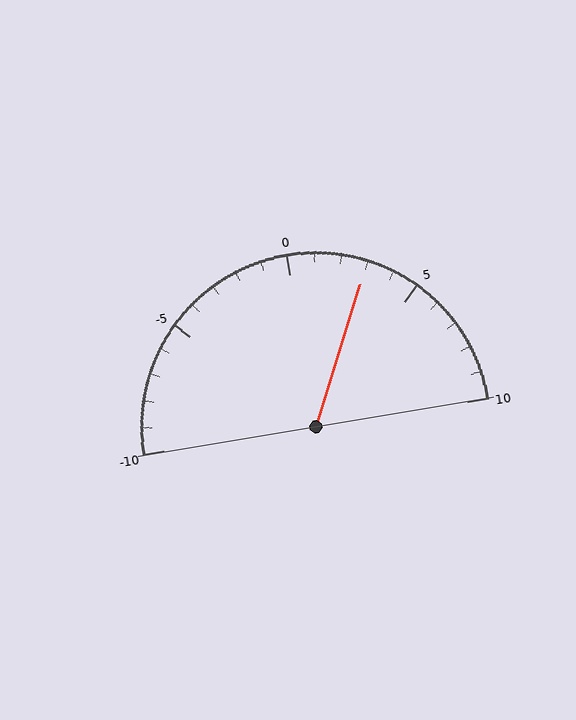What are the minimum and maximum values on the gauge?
The gauge ranges from -10 to 10.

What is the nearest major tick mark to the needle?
The nearest major tick mark is 5.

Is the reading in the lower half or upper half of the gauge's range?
The reading is in the upper half of the range (-10 to 10).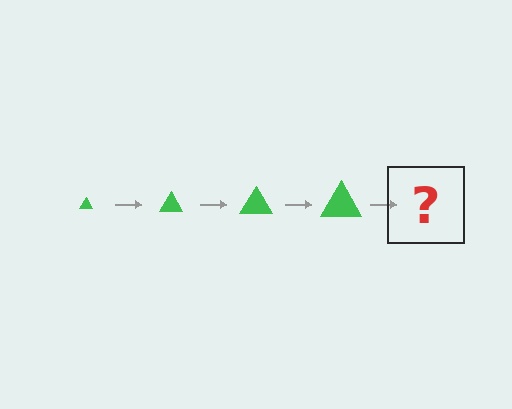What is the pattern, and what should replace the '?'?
The pattern is that the triangle gets progressively larger each step. The '?' should be a green triangle, larger than the previous one.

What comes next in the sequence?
The next element should be a green triangle, larger than the previous one.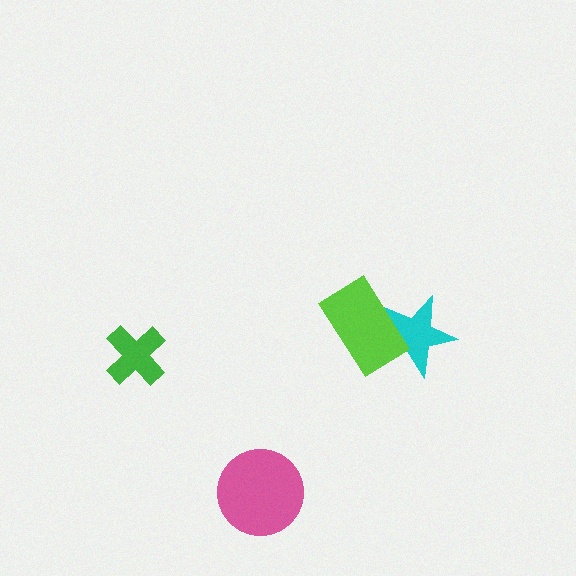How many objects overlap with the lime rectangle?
1 object overlaps with the lime rectangle.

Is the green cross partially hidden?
No, no other shape covers it.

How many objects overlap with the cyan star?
1 object overlaps with the cyan star.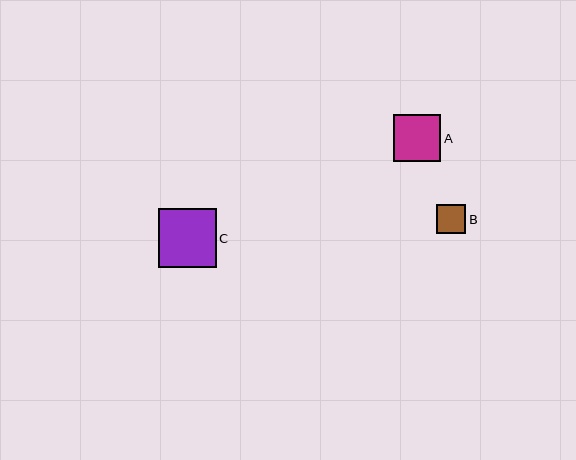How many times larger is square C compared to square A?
Square C is approximately 1.2 times the size of square A.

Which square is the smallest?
Square B is the smallest with a size of approximately 29 pixels.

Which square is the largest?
Square C is the largest with a size of approximately 58 pixels.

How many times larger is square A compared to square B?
Square A is approximately 1.6 times the size of square B.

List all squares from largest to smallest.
From largest to smallest: C, A, B.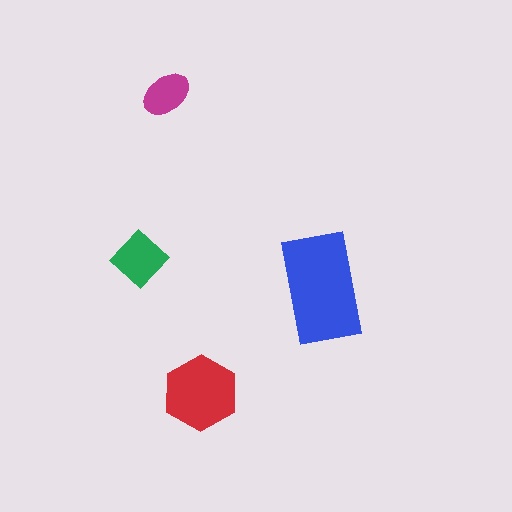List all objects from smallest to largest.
The magenta ellipse, the green diamond, the red hexagon, the blue rectangle.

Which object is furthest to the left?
The green diamond is leftmost.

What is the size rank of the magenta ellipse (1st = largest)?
4th.